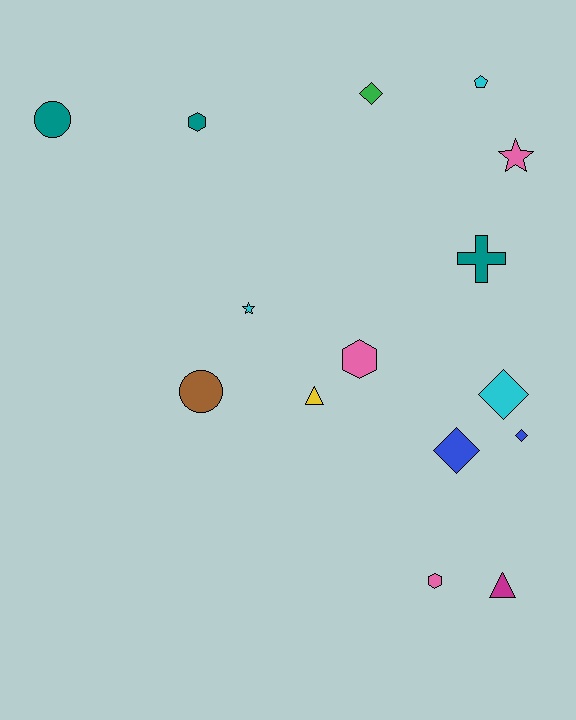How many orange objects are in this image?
There are no orange objects.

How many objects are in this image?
There are 15 objects.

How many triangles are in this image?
There are 2 triangles.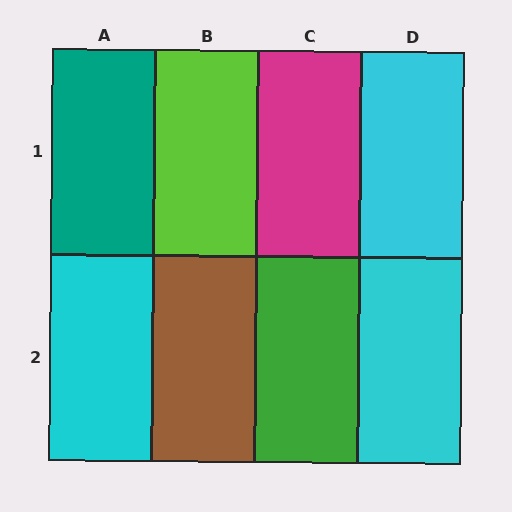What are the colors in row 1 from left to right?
Teal, lime, magenta, cyan.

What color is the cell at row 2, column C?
Green.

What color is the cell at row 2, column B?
Brown.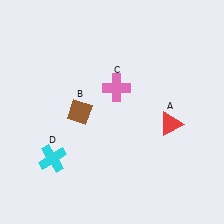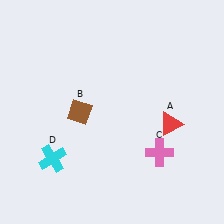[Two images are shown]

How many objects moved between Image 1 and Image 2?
1 object moved between the two images.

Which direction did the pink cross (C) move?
The pink cross (C) moved down.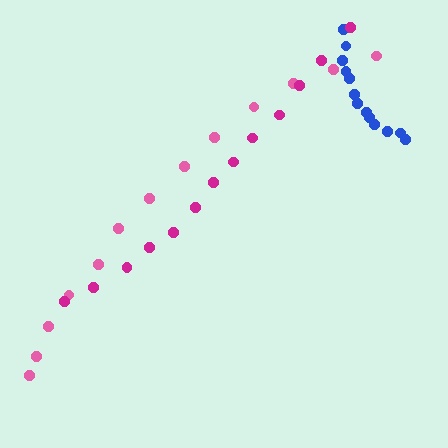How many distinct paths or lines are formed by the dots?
There are 3 distinct paths.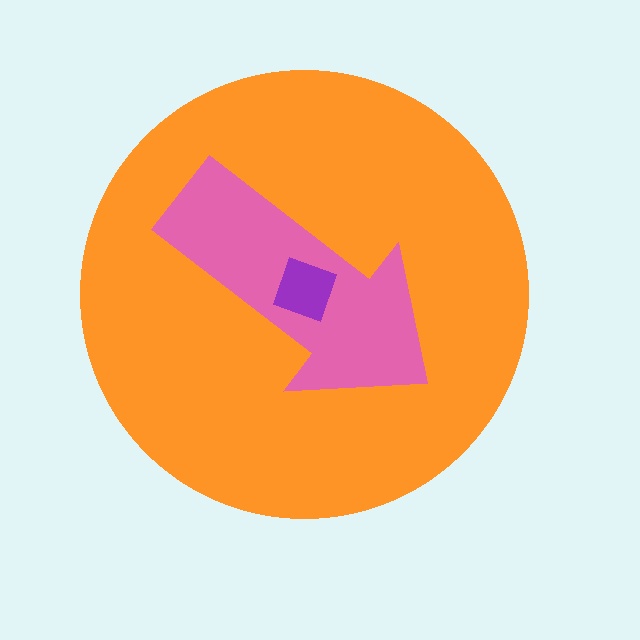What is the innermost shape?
The purple square.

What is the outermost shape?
The orange circle.